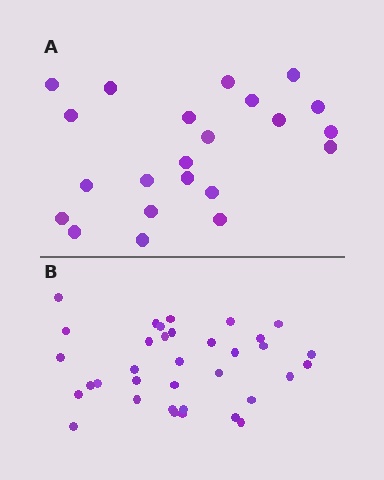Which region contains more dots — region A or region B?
Region B (the bottom region) has more dots.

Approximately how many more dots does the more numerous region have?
Region B has approximately 15 more dots than region A.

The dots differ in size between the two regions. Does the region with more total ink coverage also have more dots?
No. Region A has more total ink coverage because its dots are larger, but region B actually contains more individual dots. Total area can be misleading — the number of items is what matters here.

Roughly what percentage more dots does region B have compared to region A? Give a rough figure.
About 60% more.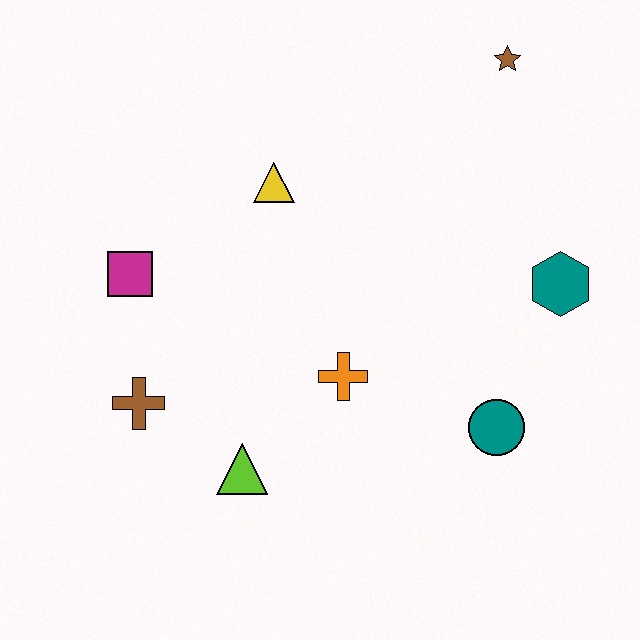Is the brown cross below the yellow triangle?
Yes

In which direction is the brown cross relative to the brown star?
The brown cross is to the left of the brown star.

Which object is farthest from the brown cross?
The brown star is farthest from the brown cross.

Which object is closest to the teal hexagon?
The teal circle is closest to the teal hexagon.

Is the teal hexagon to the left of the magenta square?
No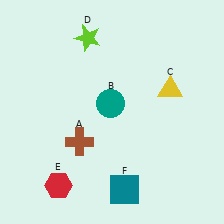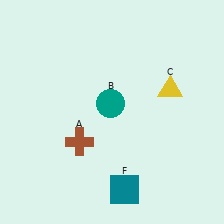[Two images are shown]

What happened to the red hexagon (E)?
The red hexagon (E) was removed in Image 2. It was in the bottom-left area of Image 1.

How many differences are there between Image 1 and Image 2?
There are 2 differences between the two images.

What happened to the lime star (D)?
The lime star (D) was removed in Image 2. It was in the top-left area of Image 1.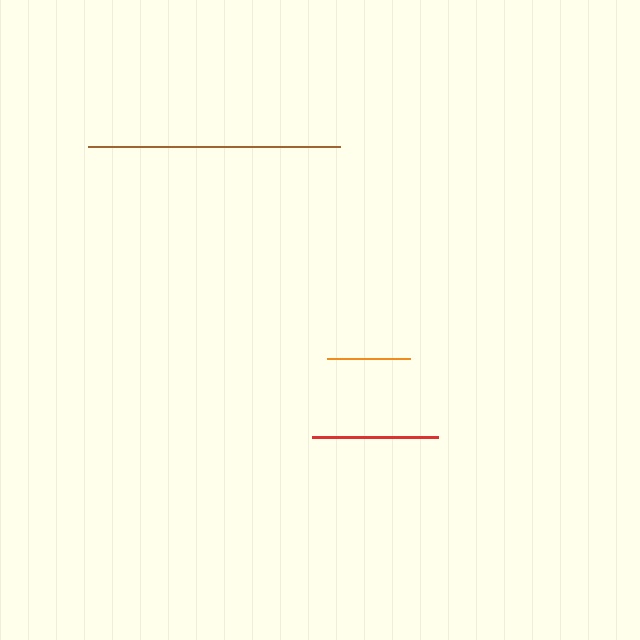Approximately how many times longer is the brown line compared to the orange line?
The brown line is approximately 3.1 times the length of the orange line.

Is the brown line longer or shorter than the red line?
The brown line is longer than the red line.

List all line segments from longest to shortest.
From longest to shortest: brown, red, orange.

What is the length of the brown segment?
The brown segment is approximately 252 pixels long.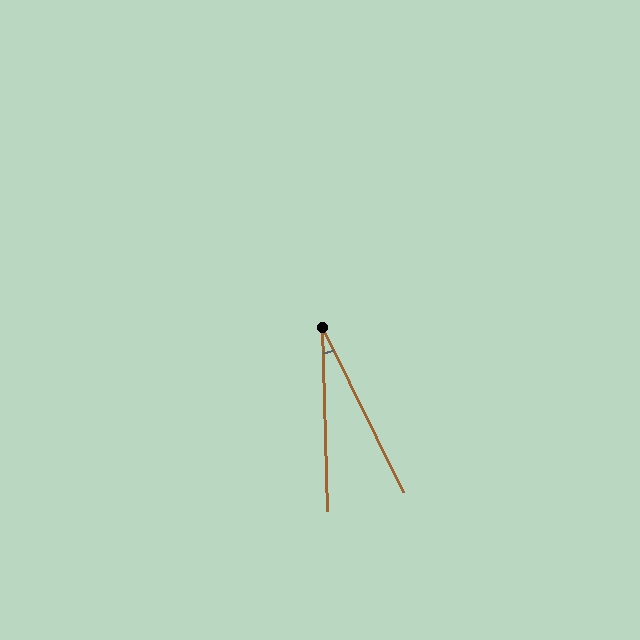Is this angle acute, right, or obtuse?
It is acute.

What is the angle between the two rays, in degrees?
Approximately 25 degrees.